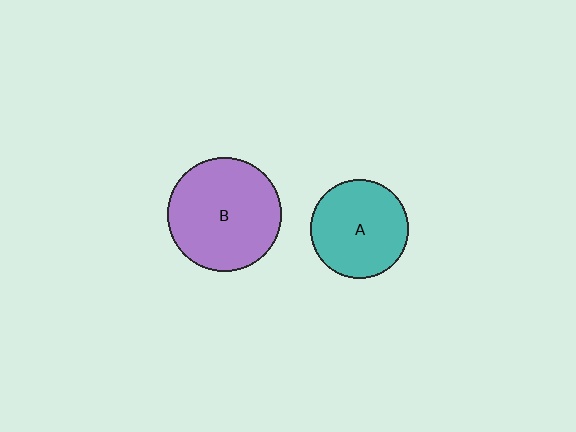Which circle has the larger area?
Circle B (purple).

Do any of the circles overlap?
No, none of the circles overlap.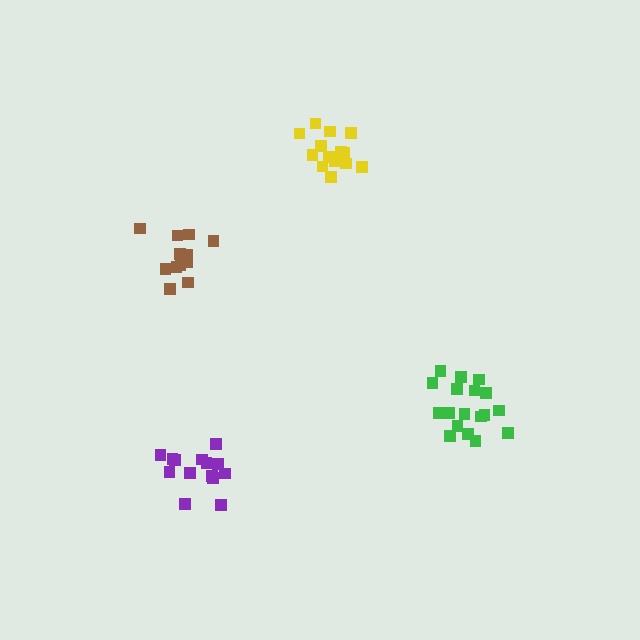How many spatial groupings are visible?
There are 4 spatial groupings.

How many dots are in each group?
Group 1: 14 dots, Group 2: 14 dots, Group 3: 12 dots, Group 4: 18 dots (58 total).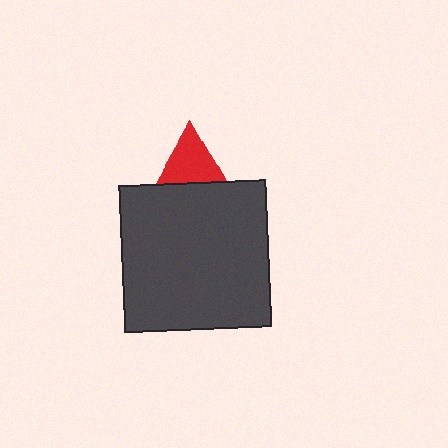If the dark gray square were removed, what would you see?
You would see the complete red triangle.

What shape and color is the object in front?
The object in front is a dark gray square.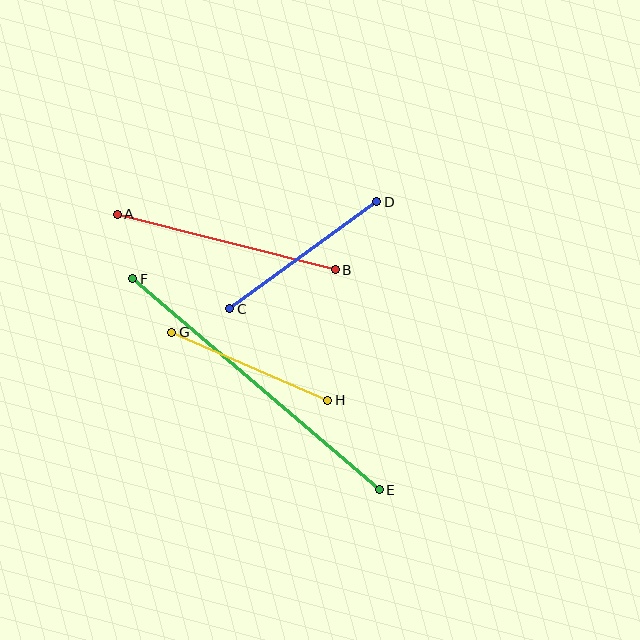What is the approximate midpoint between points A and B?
The midpoint is at approximately (226, 242) pixels.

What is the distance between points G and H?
The distance is approximately 170 pixels.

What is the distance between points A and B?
The distance is approximately 225 pixels.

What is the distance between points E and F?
The distance is approximately 325 pixels.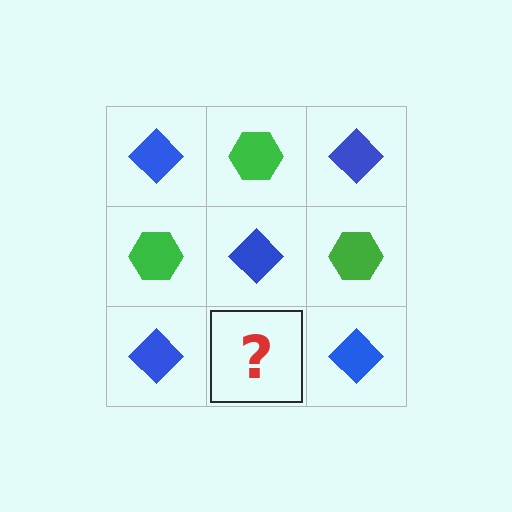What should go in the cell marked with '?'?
The missing cell should contain a green hexagon.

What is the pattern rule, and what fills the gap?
The rule is that it alternates blue diamond and green hexagon in a checkerboard pattern. The gap should be filled with a green hexagon.